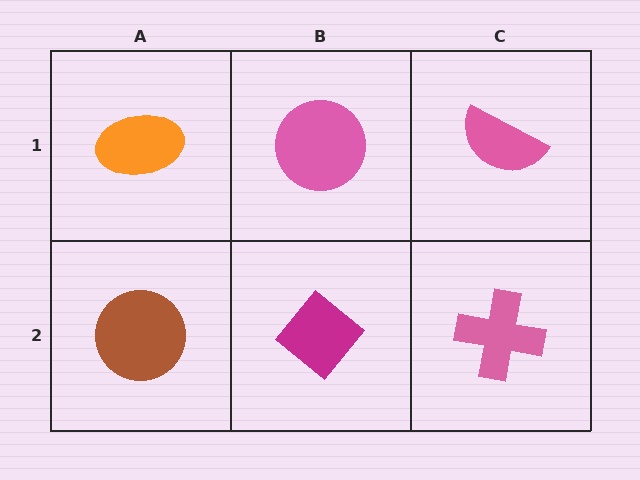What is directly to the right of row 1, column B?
A pink semicircle.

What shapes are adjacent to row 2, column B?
A pink circle (row 1, column B), a brown circle (row 2, column A), a pink cross (row 2, column C).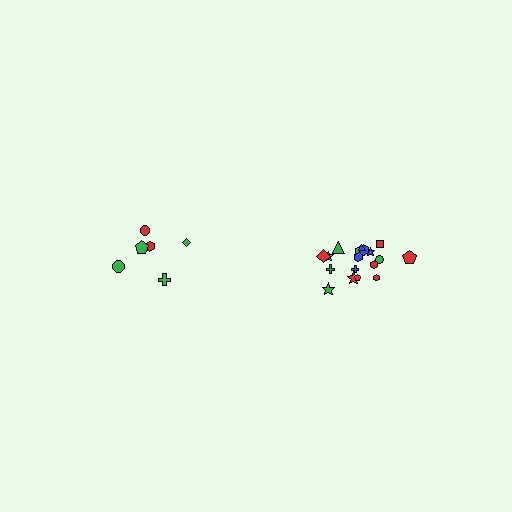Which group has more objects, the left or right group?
The right group.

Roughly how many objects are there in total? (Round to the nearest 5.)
Roughly 25 objects in total.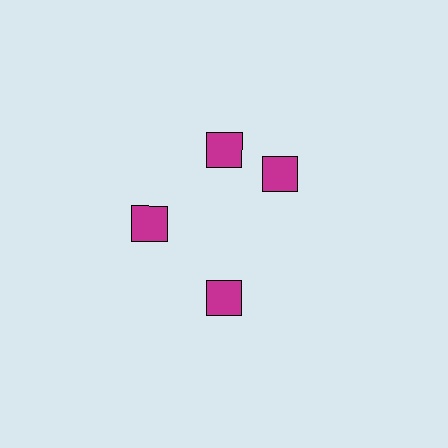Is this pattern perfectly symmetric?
No. The 4 magenta squares are arranged in a ring, but one element near the 3 o'clock position is rotated out of alignment along the ring, breaking the 4-fold rotational symmetry.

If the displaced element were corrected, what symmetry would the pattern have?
It would have 4-fold rotational symmetry — the pattern would map onto itself every 90 degrees.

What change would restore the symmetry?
The symmetry would be restored by rotating it back into even spacing with its neighbors so that all 4 squares sit at equal angles and equal distance from the center.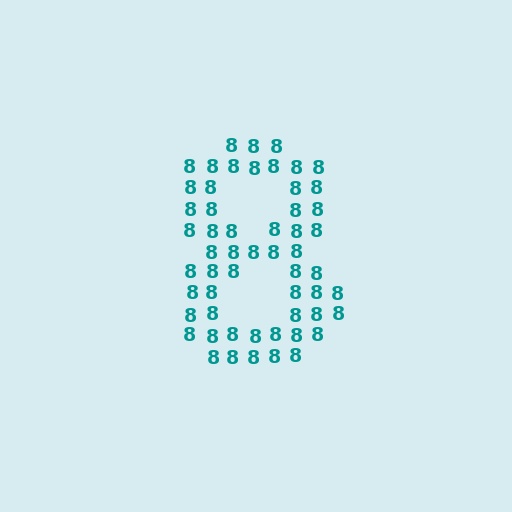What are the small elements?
The small elements are digit 8's.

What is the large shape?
The large shape is the digit 8.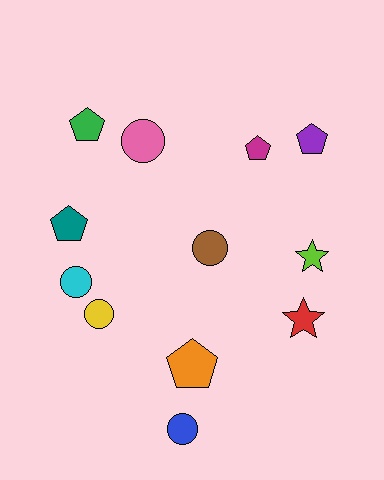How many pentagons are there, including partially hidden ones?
There are 5 pentagons.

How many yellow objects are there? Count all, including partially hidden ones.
There is 1 yellow object.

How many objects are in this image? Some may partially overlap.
There are 12 objects.